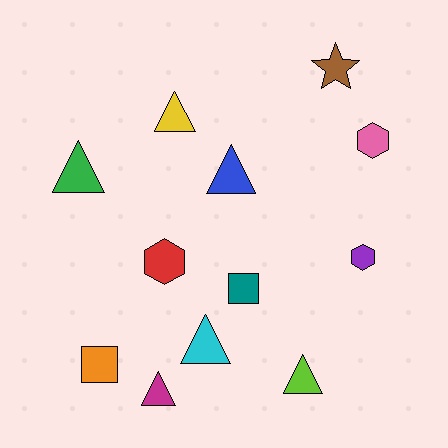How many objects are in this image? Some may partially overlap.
There are 12 objects.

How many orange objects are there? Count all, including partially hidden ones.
There is 1 orange object.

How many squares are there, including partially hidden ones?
There are 2 squares.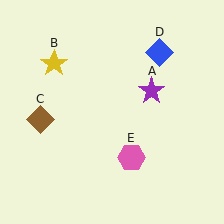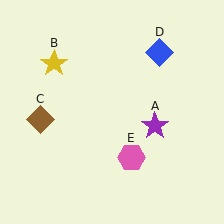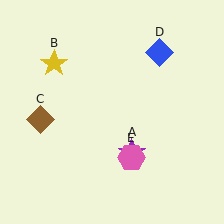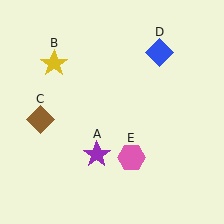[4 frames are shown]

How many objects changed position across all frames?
1 object changed position: purple star (object A).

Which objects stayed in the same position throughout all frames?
Yellow star (object B) and brown diamond (object C) and blue diamond (object D) and pink hexagon (object E) remained stationary.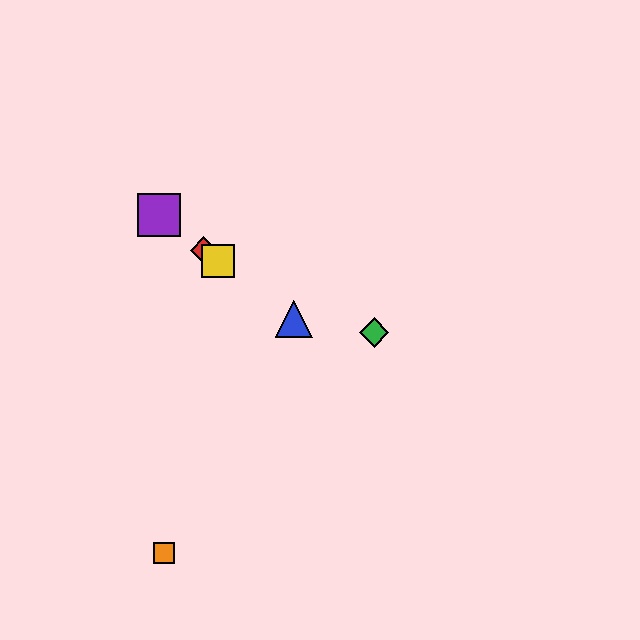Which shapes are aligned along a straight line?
The red diamond, the blue triangle, the yellow square, the purple square are aligned along a straight line.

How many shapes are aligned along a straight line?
4 shapes (the red diamond, the blue triangle, the yellow square, the purple square) are aligned along a straight line.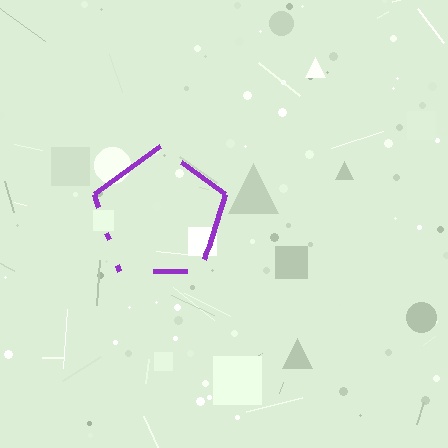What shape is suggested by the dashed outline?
The dashed outline suggests a pentagon.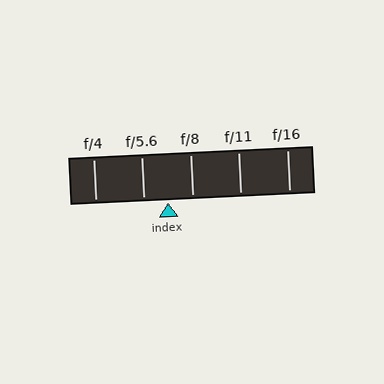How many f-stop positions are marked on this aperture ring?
There are 5 f-stop positions marked.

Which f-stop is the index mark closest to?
The index mark is closest to f/5.6.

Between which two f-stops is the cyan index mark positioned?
The index mark is between f/5.6 and f/8.